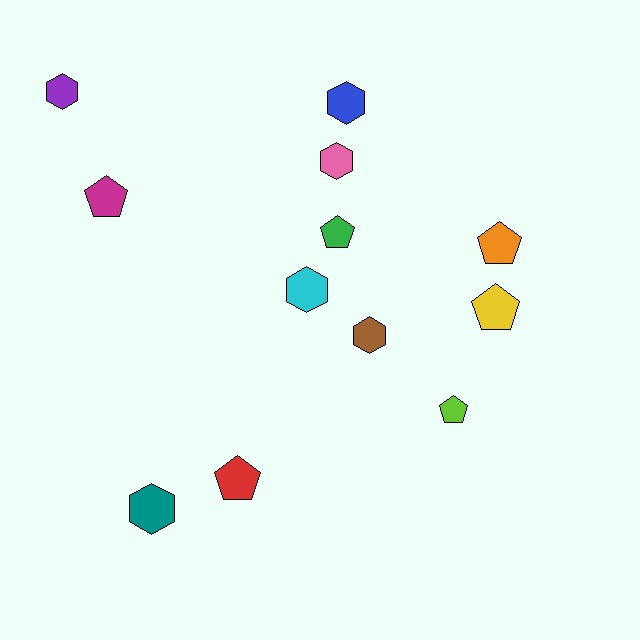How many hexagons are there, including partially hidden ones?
There are 6 hexagons.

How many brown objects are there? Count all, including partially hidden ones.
There is 1 brown object.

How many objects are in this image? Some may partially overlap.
There are 12 objects.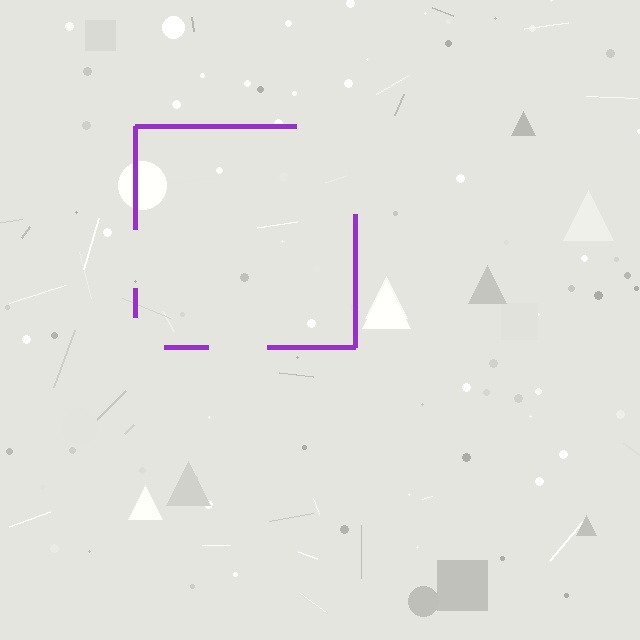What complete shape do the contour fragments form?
The contour fragments form a square.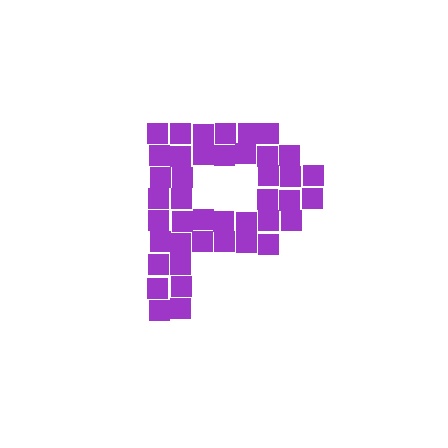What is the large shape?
The large shape is the letter P.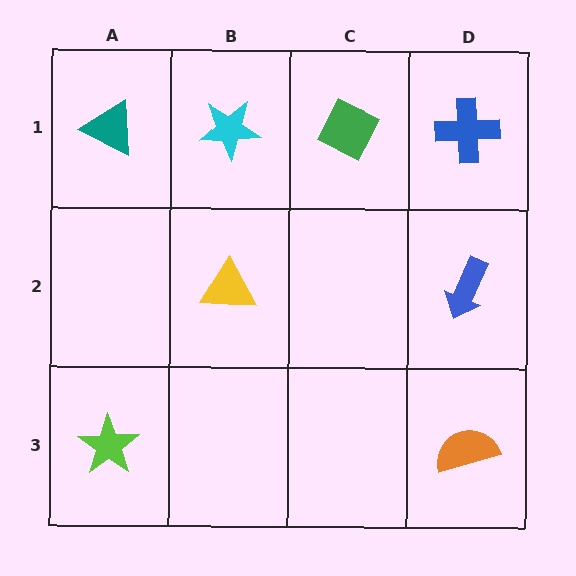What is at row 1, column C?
A green diamond.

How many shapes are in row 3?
2 shapes.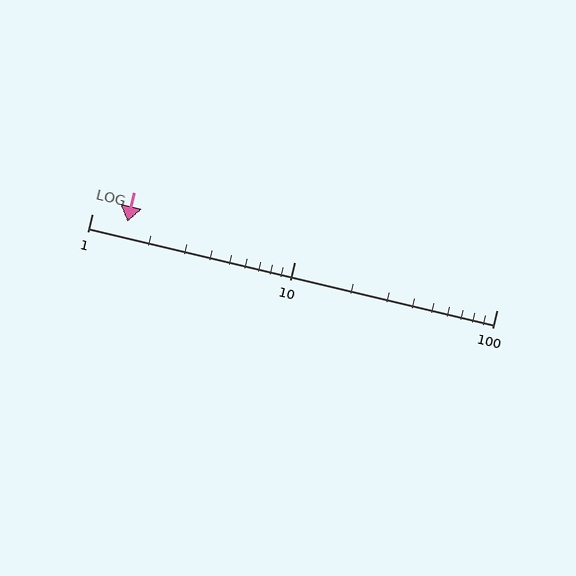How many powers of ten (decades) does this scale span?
The scale spans 2 decades, from 1 to 100.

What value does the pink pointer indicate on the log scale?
The pointer indicates approximately 1.5.